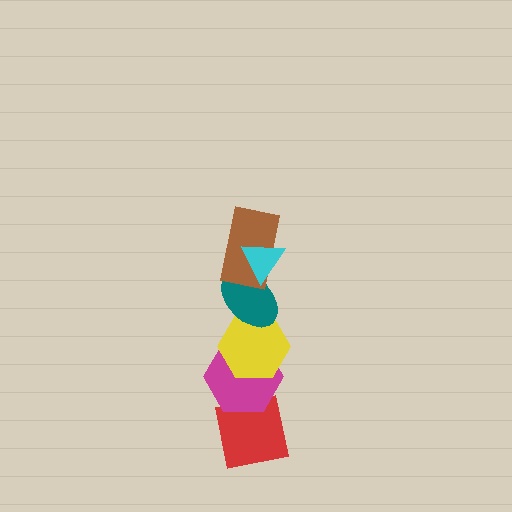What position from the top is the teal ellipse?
The teal ellipse is 3rd from the top.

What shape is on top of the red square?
The magenta hexagon is on top of the red square.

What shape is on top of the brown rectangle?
The cyan triangle is on top of the brown rectangle.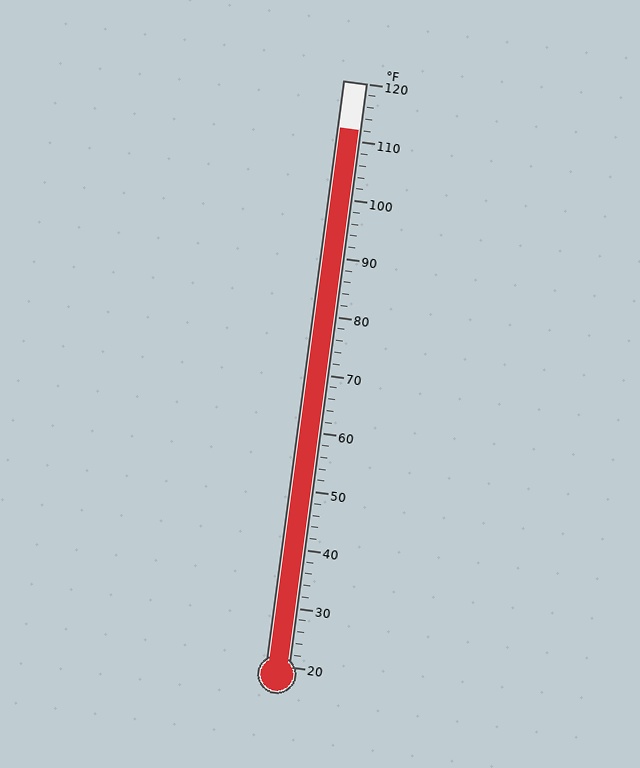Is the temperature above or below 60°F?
The temperature is above 60°F.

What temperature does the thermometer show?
The thermometer shows approximately 112°F.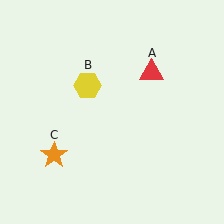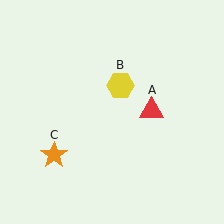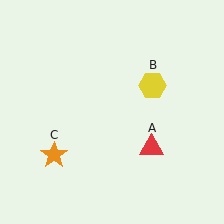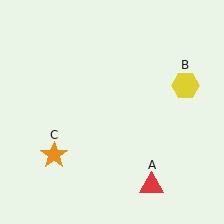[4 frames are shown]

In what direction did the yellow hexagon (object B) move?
The yellow hexagon (object B) moved right.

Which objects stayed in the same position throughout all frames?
Orange star (object C) remained stationary.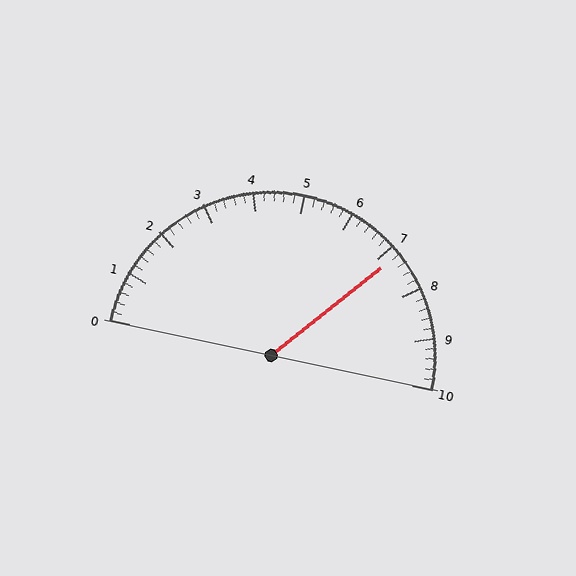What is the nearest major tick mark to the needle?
The nearest major tick mark is 7.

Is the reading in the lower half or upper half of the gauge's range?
The reading is in the upper half of the range (0 to 10).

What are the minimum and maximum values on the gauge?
The gauge ranges from 0 to 10.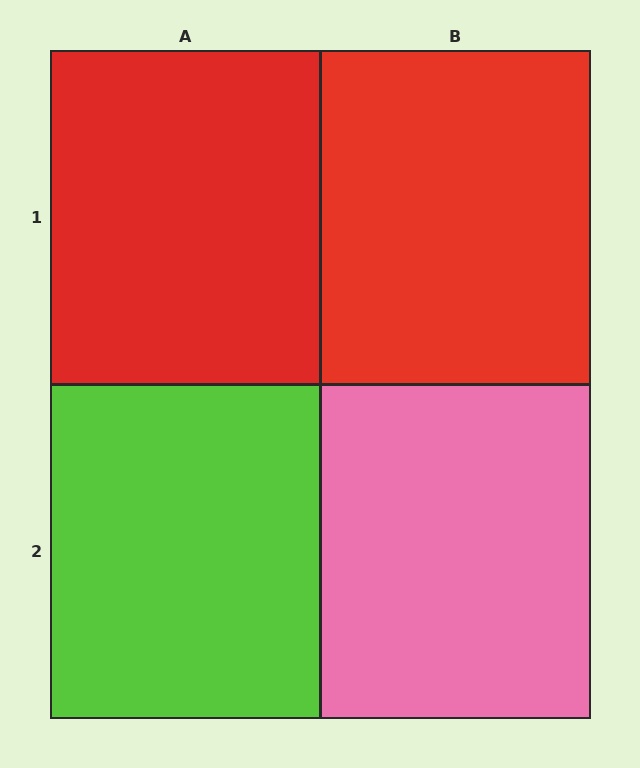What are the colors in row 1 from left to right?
Red, red.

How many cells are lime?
1 cell is lime.